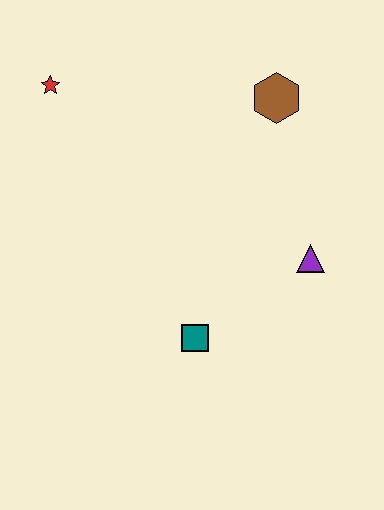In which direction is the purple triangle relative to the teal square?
The purple triangle is to the right of the teal square.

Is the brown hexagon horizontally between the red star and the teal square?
No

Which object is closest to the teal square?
The purple triangle is closest to the teal square.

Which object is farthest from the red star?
The purple triangle is farthest from the red star.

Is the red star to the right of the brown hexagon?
No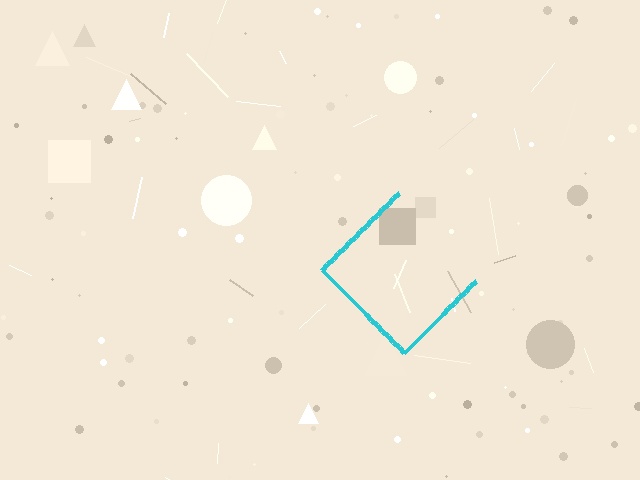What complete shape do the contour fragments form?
The contour fragments form a diamond.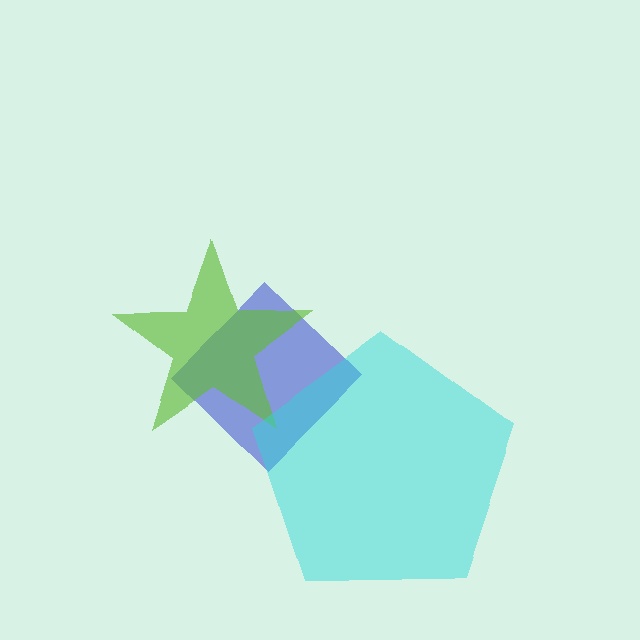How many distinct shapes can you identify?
There are 3 distinct shapes: a blue diamond, a lime star, a cyan pentagon.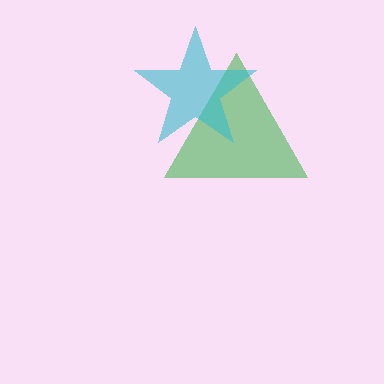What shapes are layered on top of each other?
The layered shapes are: a green triangle, a cyan star.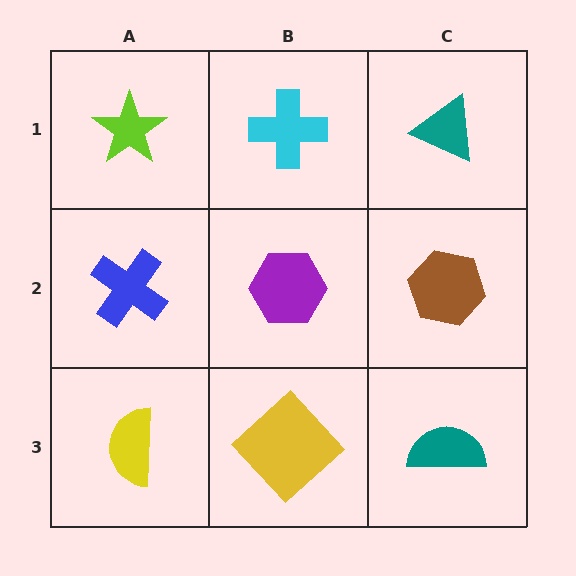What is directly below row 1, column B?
A purple hexagon.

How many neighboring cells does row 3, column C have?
2.